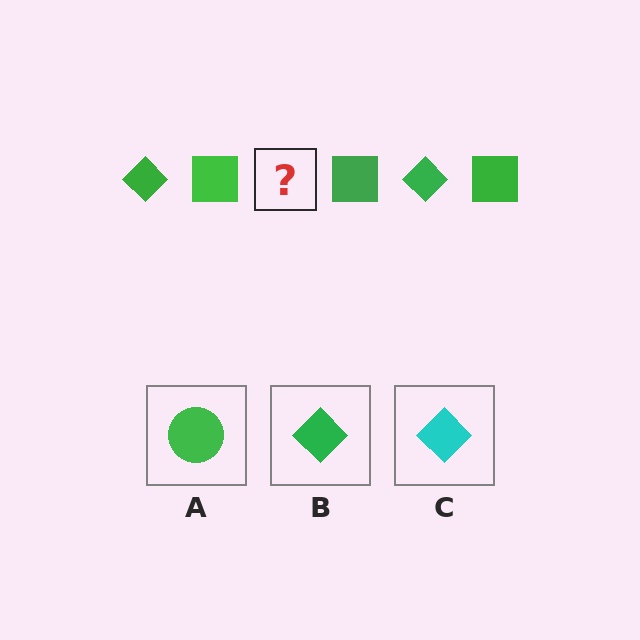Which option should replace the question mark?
Option B.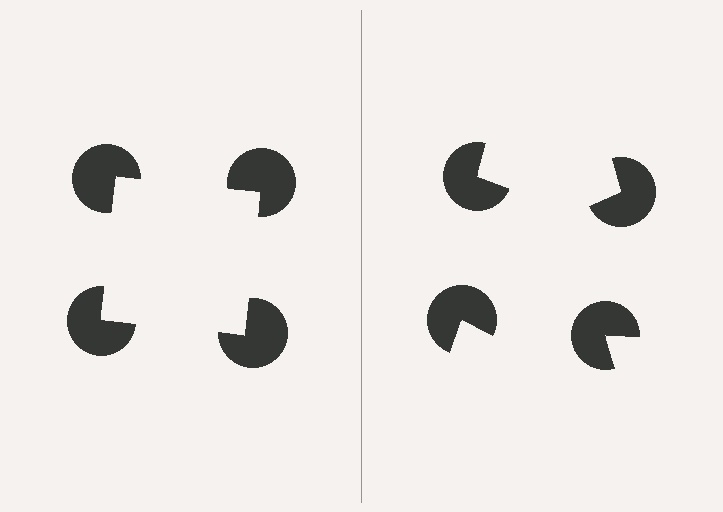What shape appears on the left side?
An illusory square.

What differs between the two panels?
The pac-man discs are positioned identically on both sides; only the wedge orientations differ. On the left they align to a square; on the right they are misaligned.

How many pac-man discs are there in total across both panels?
8 — 4 on each side.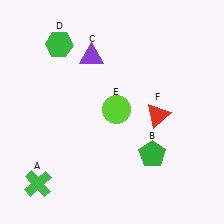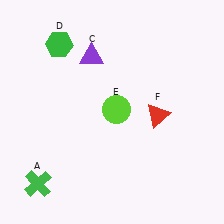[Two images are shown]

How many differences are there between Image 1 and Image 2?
There is 1 difference between the two images.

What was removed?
The green pentagon (B) was removed in Image 2.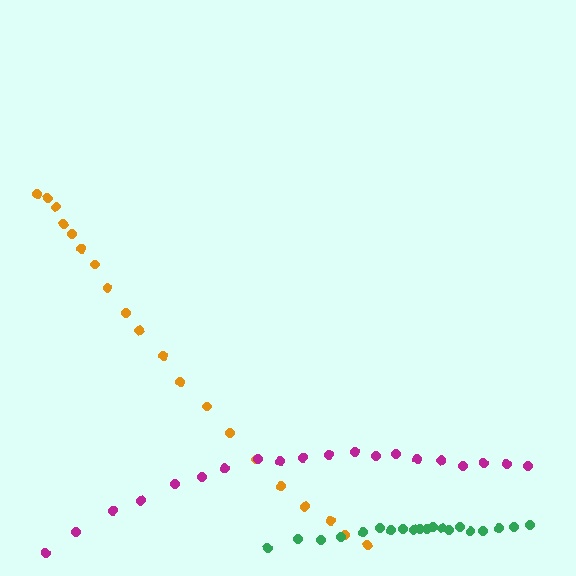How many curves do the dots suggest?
There are 3 distinct paths.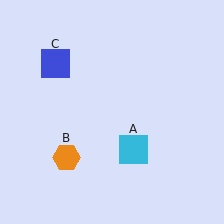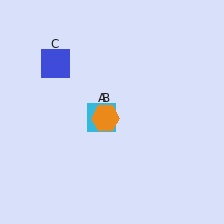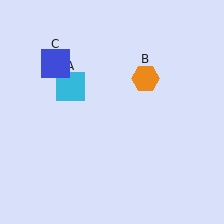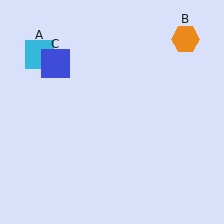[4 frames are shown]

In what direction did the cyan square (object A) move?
The cyan square (object A) moved up and to the left.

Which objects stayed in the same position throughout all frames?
Blue square (object C) remained stationary.